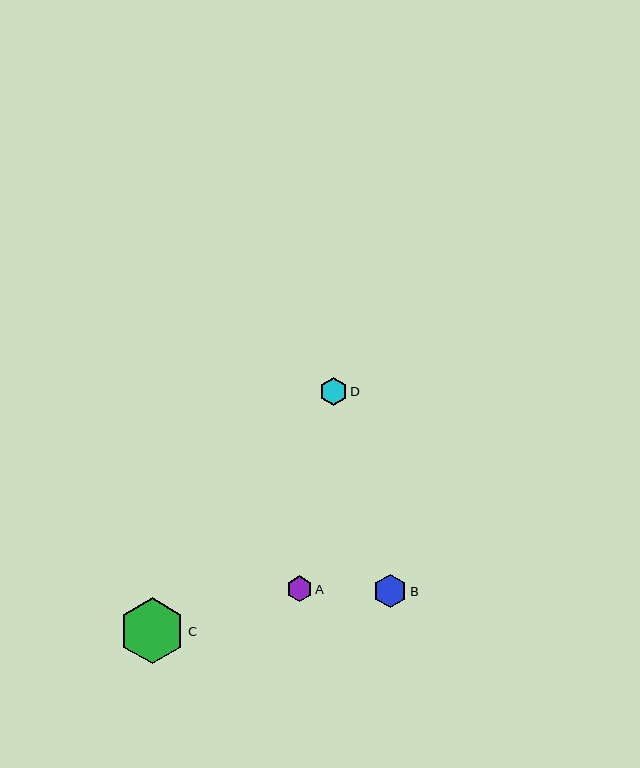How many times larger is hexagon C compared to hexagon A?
Hexagon C is approximately 2.6 times the size of hexagon A.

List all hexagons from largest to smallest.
From largest to smallest: C, B, D, A.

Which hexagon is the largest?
Hexagon C is the largest with a size of approximately 66 pixels.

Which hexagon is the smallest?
Hexagon A is the smallest with a size of approximately 26 pixels.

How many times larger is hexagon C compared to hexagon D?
Hexagon C is approximately 2.4 times the size of hexagon D.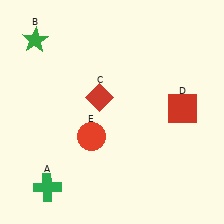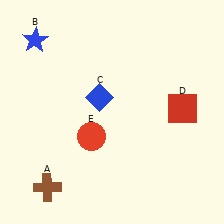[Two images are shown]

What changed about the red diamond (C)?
In Image 1, C is red. In Image 2, it changed to blue.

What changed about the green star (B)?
In Image 1, B is green. In Image 2, it changed to blue.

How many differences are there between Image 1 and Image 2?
There are 3 differences between the two images.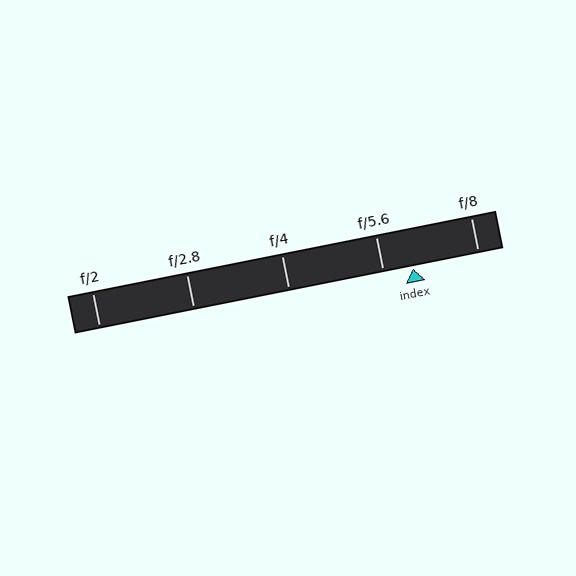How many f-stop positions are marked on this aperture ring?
There are 5 f-stop positions marked.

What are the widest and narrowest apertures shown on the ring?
The widest aperture shown is f/2 and the narrowest is f/8.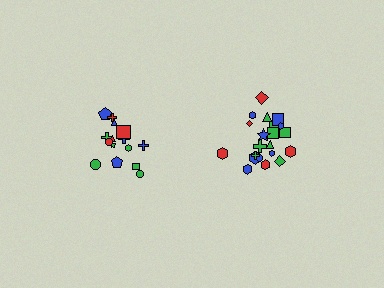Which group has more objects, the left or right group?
The right group.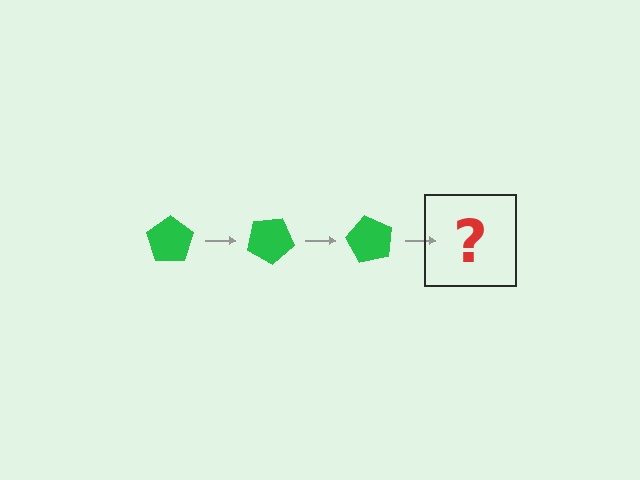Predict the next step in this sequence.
The next step is a green pentagon rotated 90 degrees.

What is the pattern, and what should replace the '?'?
The pattern is that the pentagon rotates 30 degrees each step. The '?' should be a green pentagon rotated 90 degrees.